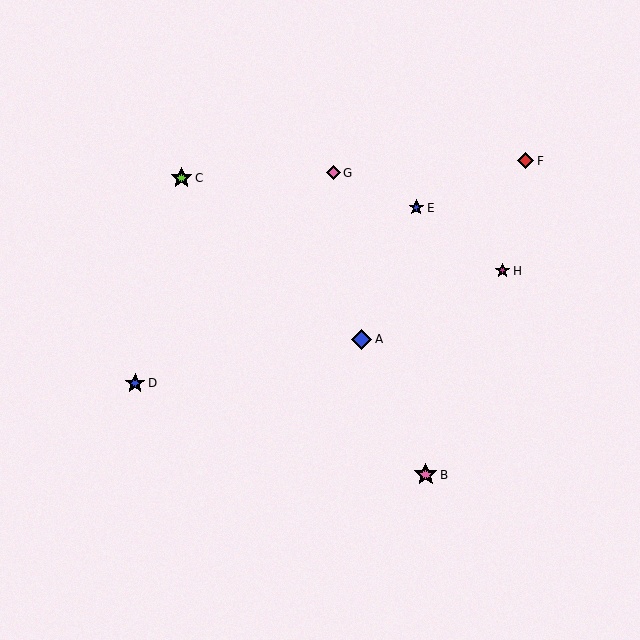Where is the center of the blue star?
The center of the blue star is at (416, 208).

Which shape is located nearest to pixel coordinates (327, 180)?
The pink diamond (labeled G) at (333, 173) is nearest to that location.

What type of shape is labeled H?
Shape H is a magenta star.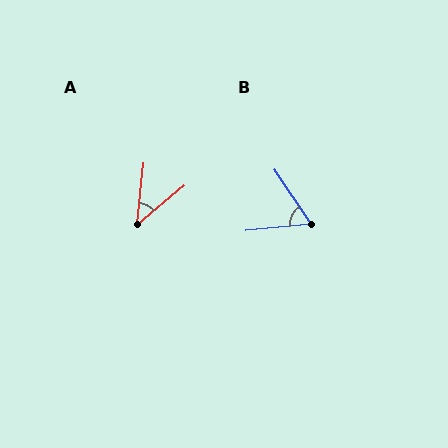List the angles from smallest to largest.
A (44°), B (61°).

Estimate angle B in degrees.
Approximately 61 degrees.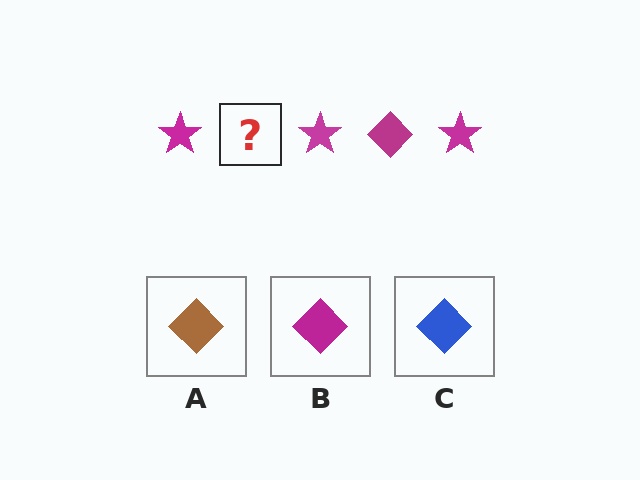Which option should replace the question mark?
Option B.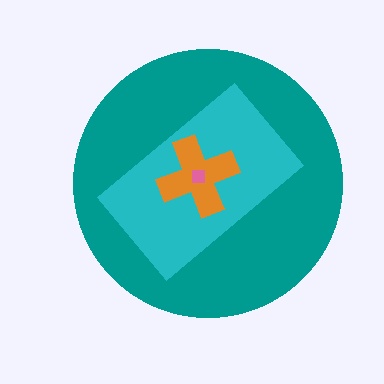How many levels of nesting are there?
4.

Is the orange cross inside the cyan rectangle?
Yes.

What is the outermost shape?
The teal circle.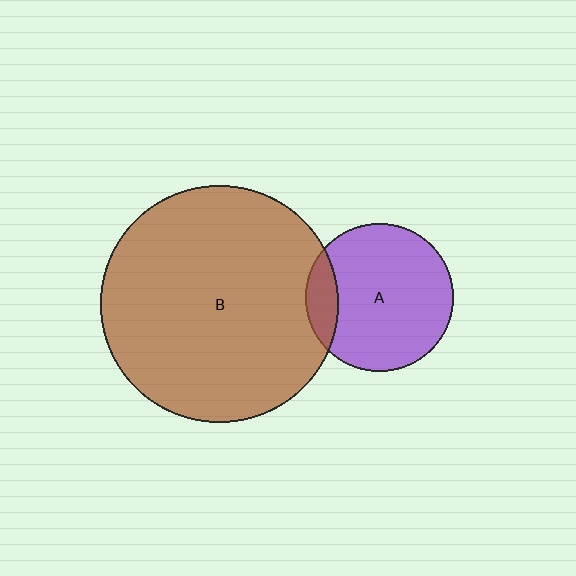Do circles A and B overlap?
Yes.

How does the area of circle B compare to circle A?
Approximately 2.6 times.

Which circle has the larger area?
Circle B (brown).